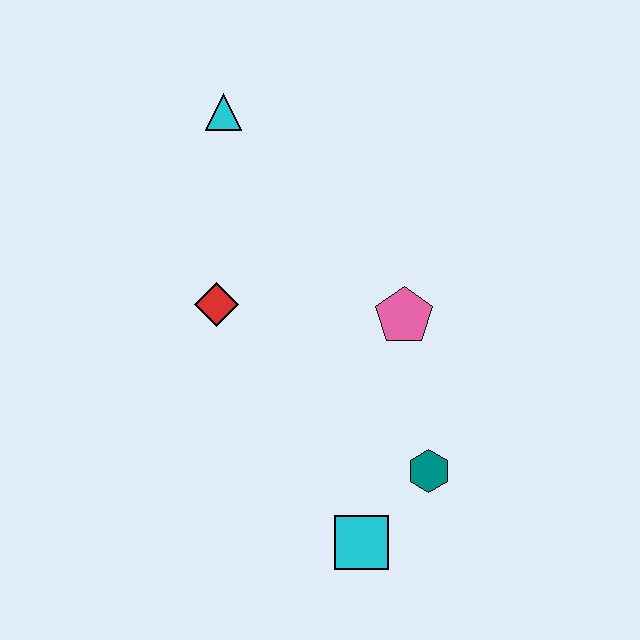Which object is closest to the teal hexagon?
The cyan square is closest to the teal hexagon.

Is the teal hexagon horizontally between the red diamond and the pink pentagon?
No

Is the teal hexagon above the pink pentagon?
No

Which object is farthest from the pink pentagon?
The cyan triangle is farthest from the pink pentagon.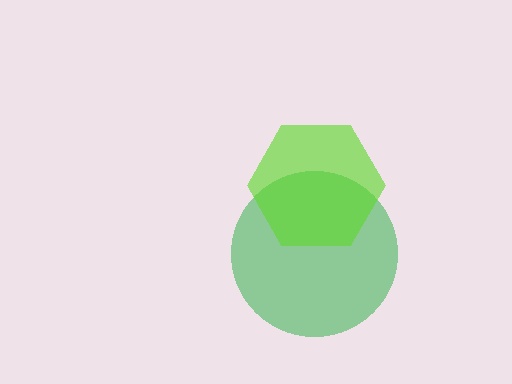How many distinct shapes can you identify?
There are 2 distinct shapes: a green circle, a lime hexagon.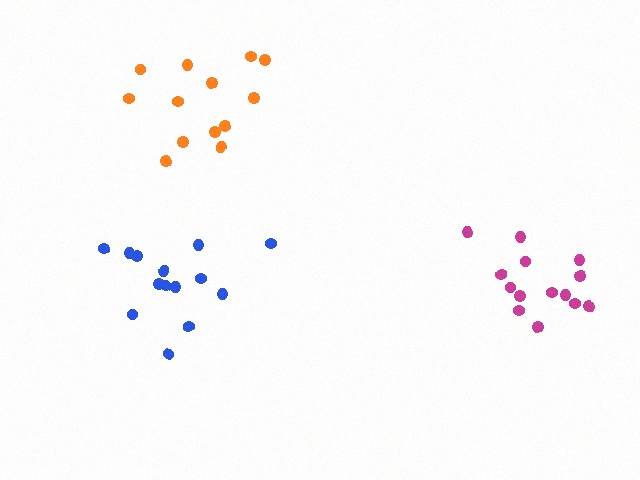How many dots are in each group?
Group 1: 14 dots, Group 2: 14 dots, Group 3: 13 dots (41 total).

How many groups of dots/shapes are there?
There are 3 groups.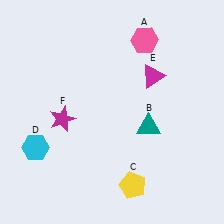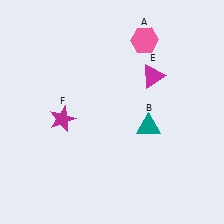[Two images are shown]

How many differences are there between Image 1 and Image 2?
There are 2 differences between the two images.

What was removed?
The yellow pentagon (C), the cyan hexagon (D) were removed in Image 2.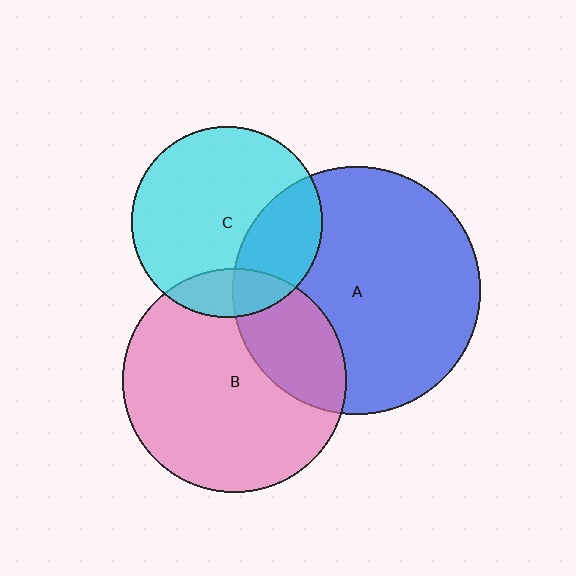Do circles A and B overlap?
Yes.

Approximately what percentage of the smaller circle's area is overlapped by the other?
Approximately 25%.